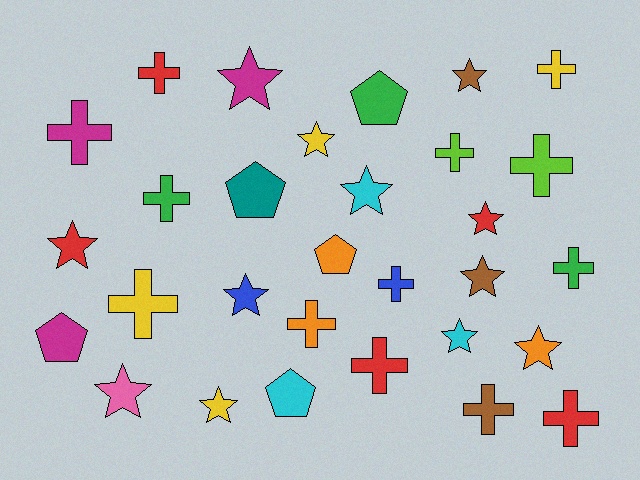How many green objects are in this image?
There are 3 green objects.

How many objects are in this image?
There are 30 objects.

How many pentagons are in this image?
There are 5 pentagons.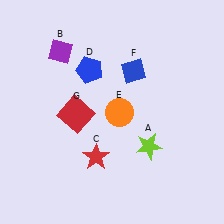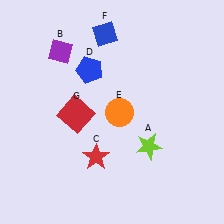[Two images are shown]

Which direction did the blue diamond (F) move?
The blue diamond (F) moved up.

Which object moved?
The blue diamond (F) moved up.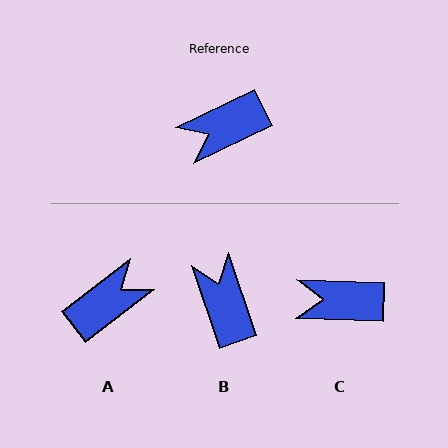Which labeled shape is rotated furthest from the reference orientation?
A, about 168 degrees away.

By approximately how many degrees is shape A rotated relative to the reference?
Approximately 168 degrees clockwise.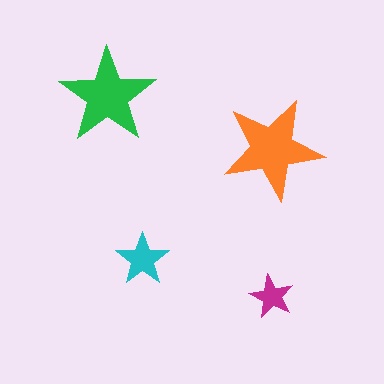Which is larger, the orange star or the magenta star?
The orange one.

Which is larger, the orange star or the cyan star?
The orange one.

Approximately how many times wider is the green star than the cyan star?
About 2 times wider.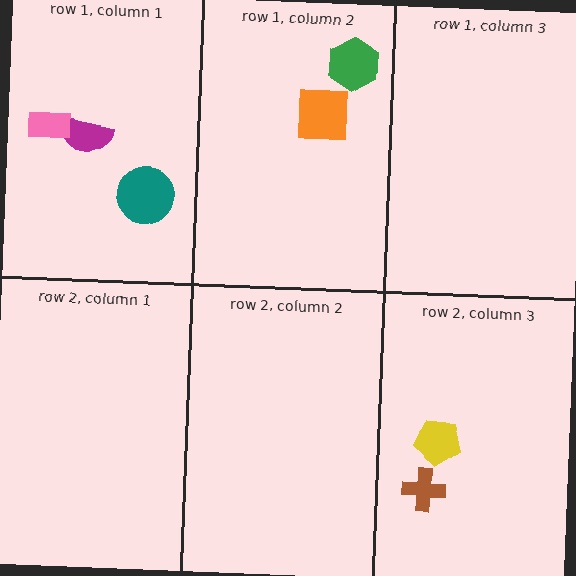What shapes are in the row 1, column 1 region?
The magenta semicircle, the pink rectangle, the teal circle.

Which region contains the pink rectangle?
The row 1, column 1 region.